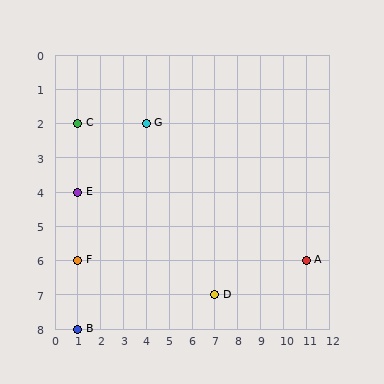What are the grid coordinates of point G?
Point G is at grid coordinates (4, 2).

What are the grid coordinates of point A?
Point A is at grid coordinates (11, 6).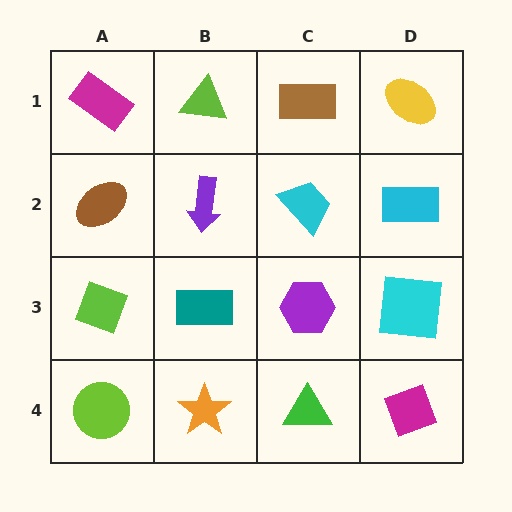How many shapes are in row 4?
4 shapes.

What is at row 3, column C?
A purple hexagon.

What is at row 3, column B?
A teal rectangle.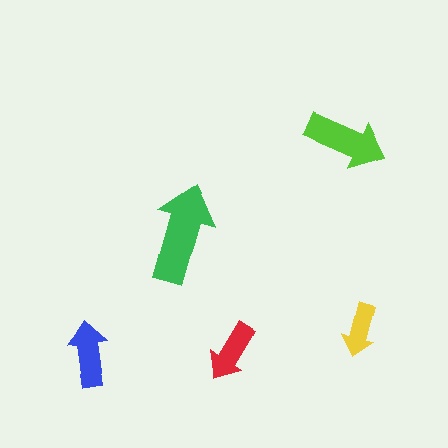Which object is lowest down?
The blue arrow is bottommost.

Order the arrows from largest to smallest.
the green one, the lime one, the blue one, the red one, the yellow one.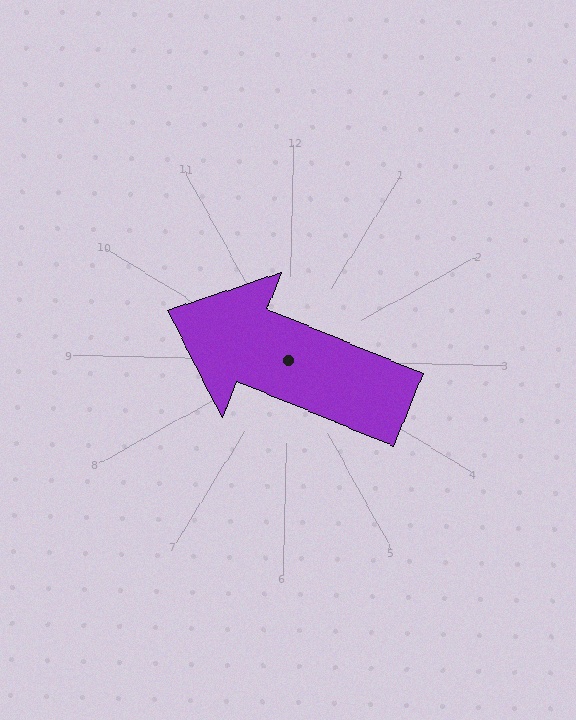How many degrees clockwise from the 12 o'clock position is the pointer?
Approximately 291 degrees.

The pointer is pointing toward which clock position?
Roughly 10 o'clock.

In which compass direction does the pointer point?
West.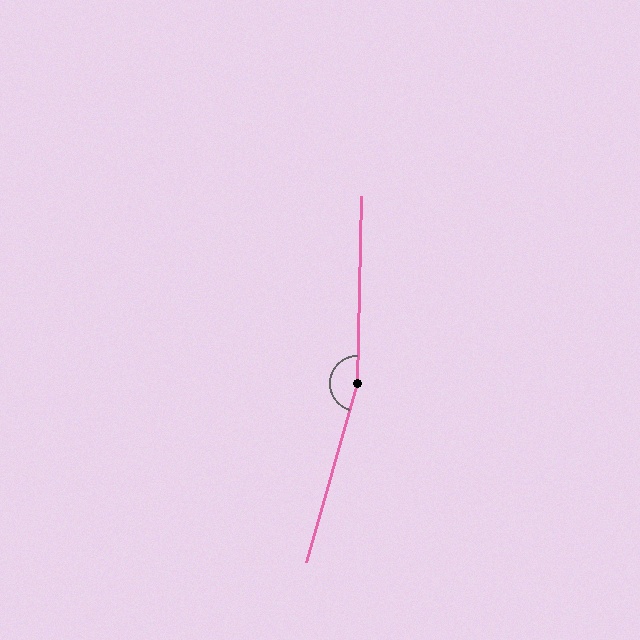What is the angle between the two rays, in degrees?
Approximately 166 degrees.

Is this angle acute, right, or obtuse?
It is obtuse.